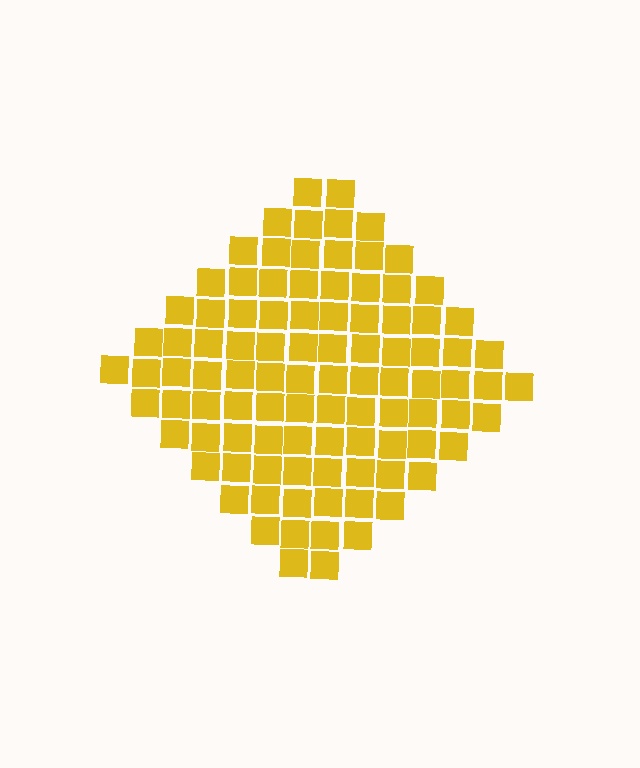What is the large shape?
The large shape is a diamond.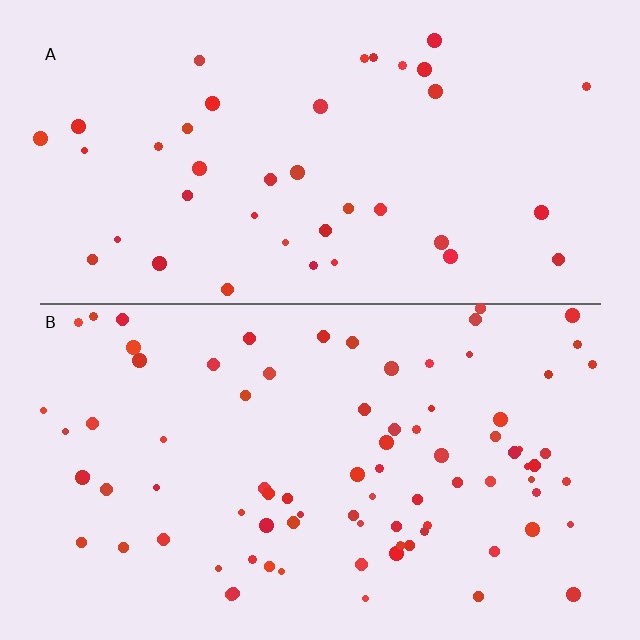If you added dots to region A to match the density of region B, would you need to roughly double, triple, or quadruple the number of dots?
Approximately double.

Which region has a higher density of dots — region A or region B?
B (the bottom).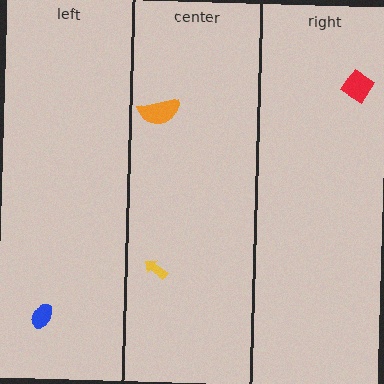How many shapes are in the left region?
1.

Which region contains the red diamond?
The right region.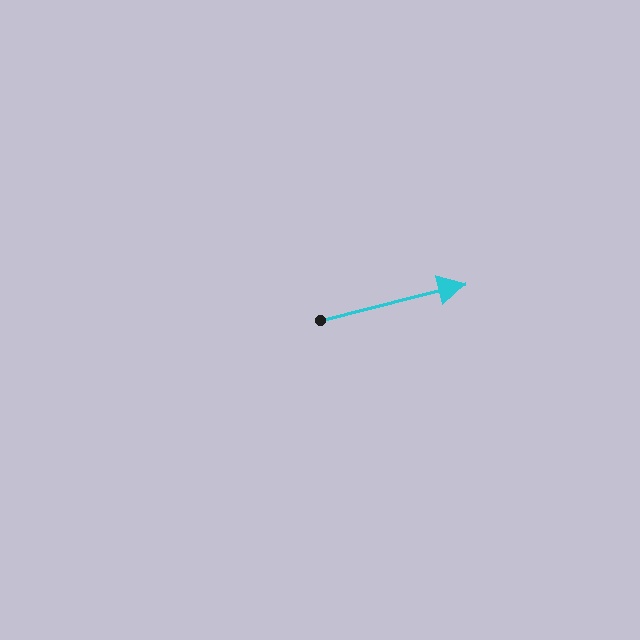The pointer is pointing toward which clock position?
Roughly 3 o'clock.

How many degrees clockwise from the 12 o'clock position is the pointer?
Approximately 76 degrees.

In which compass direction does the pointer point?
East.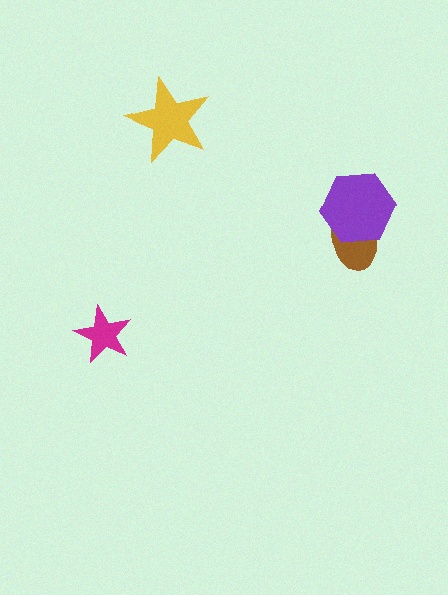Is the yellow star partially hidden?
No, no other shape covers it.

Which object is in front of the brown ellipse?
The purple hexagon is in front of the brown ellipse.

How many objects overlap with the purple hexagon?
1 object overlaps with the purple hexagon.